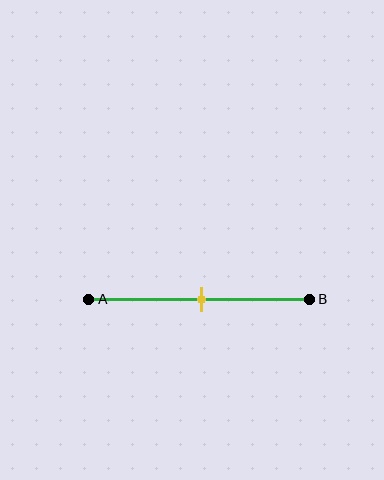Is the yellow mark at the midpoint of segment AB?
Yes, the mark is approximately at the midpoint.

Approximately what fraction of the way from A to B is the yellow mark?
The yellow mark is approximately 50% of the way from A to B.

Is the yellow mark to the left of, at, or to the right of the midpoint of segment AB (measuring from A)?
The yellow mark is approximately at the midpoint of segment AB.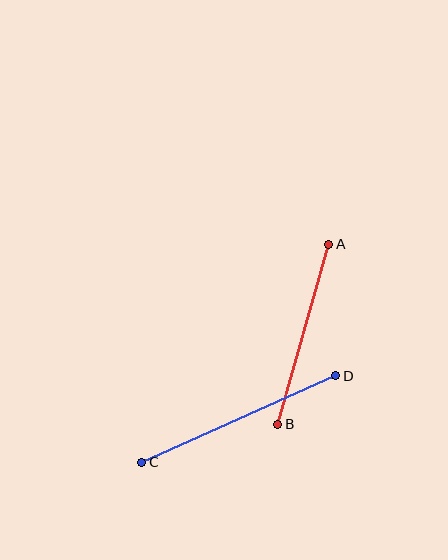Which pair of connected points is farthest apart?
Points C and D are farthest apart.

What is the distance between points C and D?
The distance is approximately 212 pixels.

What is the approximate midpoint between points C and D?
The midpoint is at approximately (239, 419) pixels.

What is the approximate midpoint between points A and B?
The midpoint is at approximately (303, 334) pixels.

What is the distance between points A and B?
The distance is approximately 187 pixels.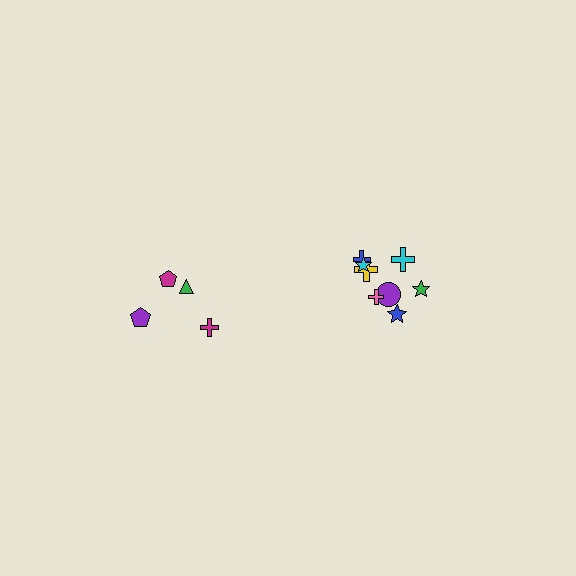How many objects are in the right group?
There are 8 objects.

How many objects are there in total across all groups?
There are 12 objects.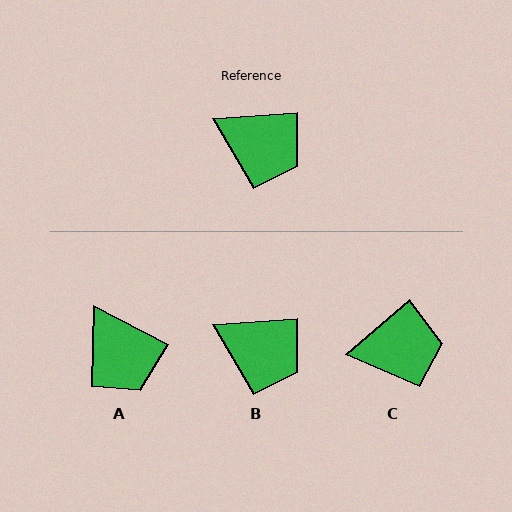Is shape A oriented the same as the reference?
No, it is off by about 32 degrees.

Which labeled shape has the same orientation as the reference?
B.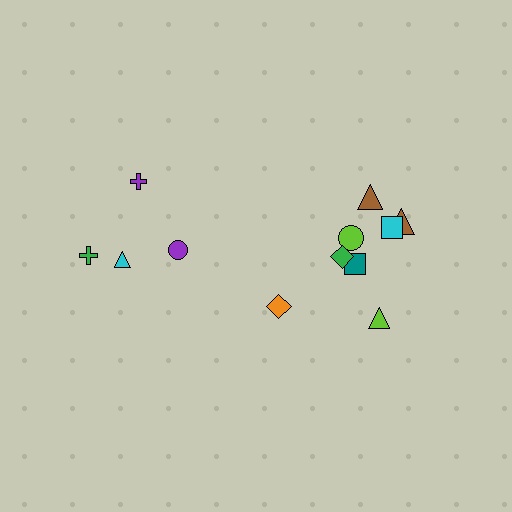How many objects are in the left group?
There are 4 objects.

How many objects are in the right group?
There are 8 objects.